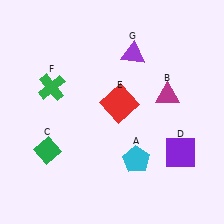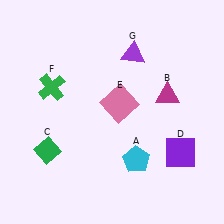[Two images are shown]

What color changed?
The square (E) changed from red in Image 1 to pink in Image 2.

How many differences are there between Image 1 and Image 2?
There is 1 difference between the two images.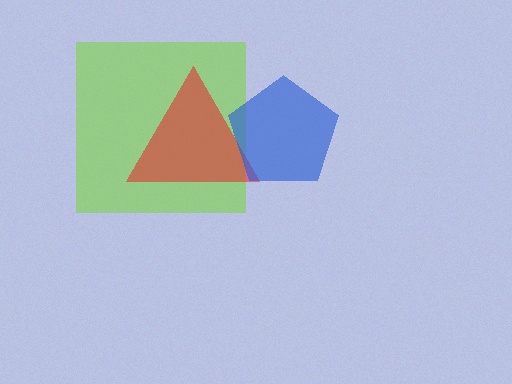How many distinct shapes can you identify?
There are 3 distinct shapes: a lime square, a red triangle, a blue pentagon.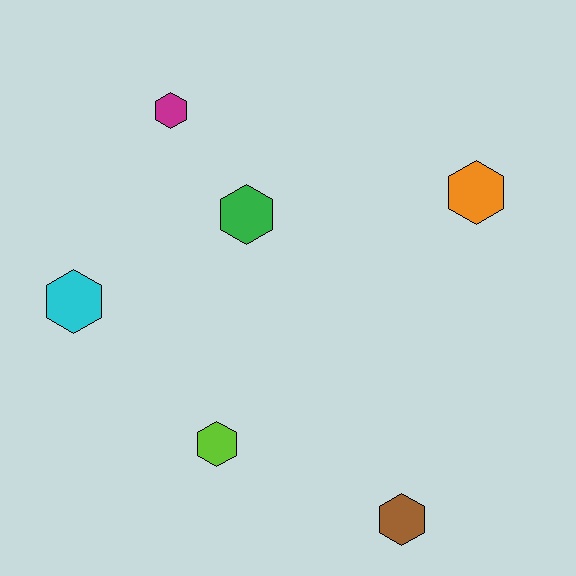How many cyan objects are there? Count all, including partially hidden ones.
There is 1 cyan object.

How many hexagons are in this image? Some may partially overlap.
There are 6 hexagons.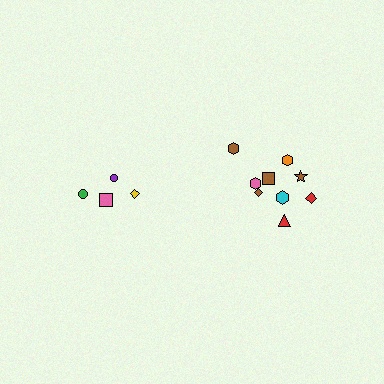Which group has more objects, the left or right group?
The right group.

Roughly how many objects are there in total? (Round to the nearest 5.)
Roughly 15 objects in total.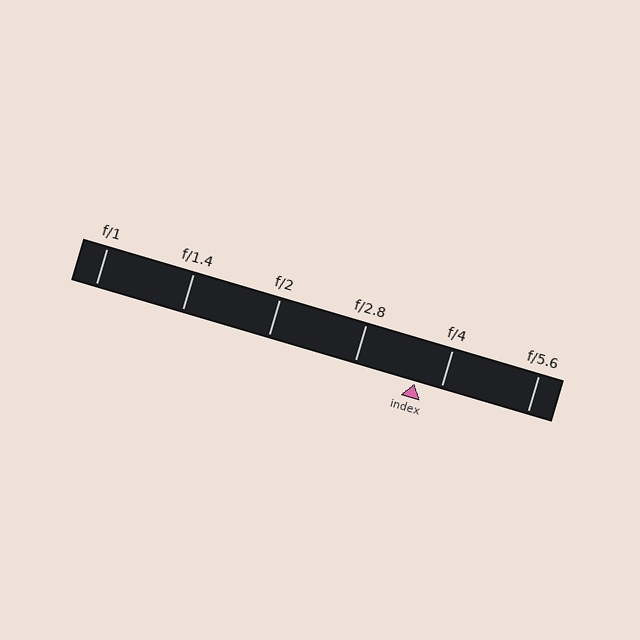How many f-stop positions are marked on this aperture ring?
There are 6 f-stop positions marked.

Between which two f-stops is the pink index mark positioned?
The index mark is between f/2.8 and f/4.